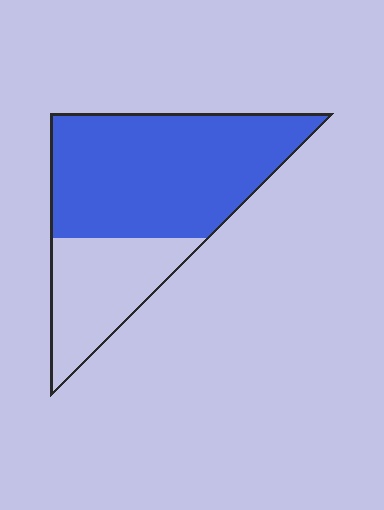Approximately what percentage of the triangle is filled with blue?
Approximately 70%.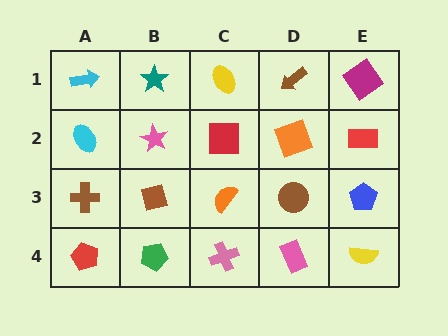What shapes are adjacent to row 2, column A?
A cyan arrow (row 1, column A), a brown cross (row 3, column A), a pink star (row 2, column B).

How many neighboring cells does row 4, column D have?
3.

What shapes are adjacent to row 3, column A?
A cyan ellipse (row 2, column A), a red pentagon (row 4, column A), a brown square (row 3, column B).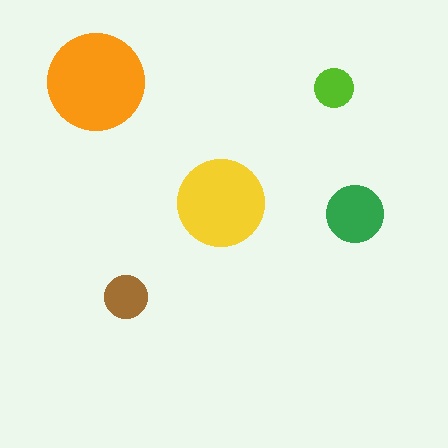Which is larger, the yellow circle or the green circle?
The yellow one.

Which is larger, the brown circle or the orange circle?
The orange one.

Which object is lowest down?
The brown circle is bottommost.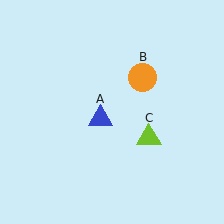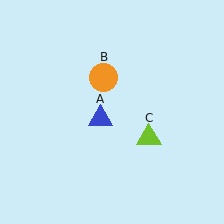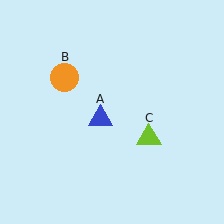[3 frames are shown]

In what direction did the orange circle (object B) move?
The orange circle (object B) moved left.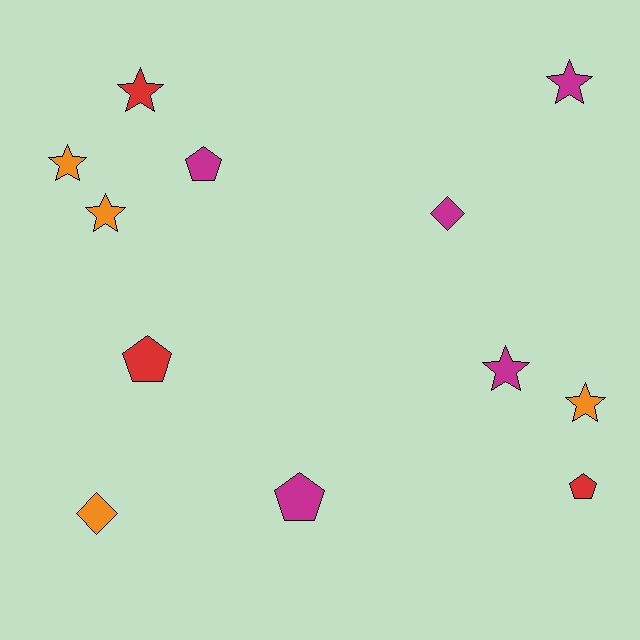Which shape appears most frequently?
Star, with 6 objects.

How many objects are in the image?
There are 12 objects.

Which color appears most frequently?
Magenta, with 5 objects.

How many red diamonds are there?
There are no red diamonds.